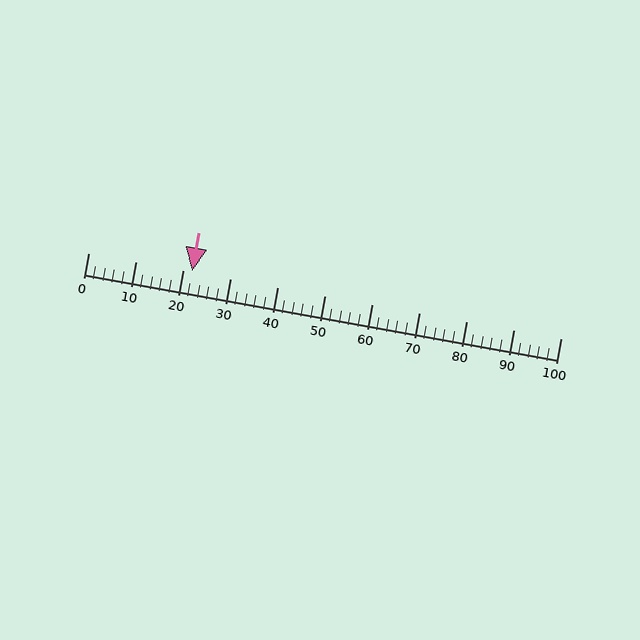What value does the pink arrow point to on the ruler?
The pink arrow points to approximately 22.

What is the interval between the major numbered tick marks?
The major tick marks are spaced 10 units apart.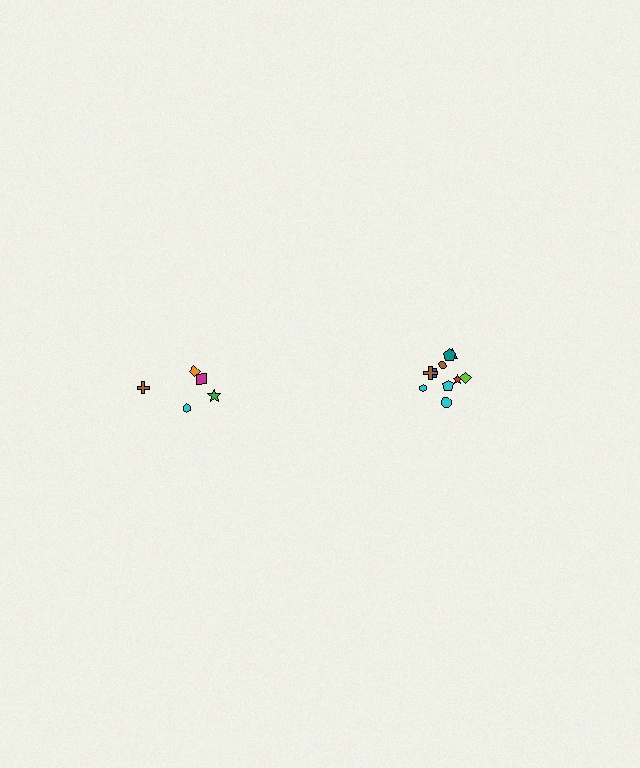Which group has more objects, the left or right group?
The right group.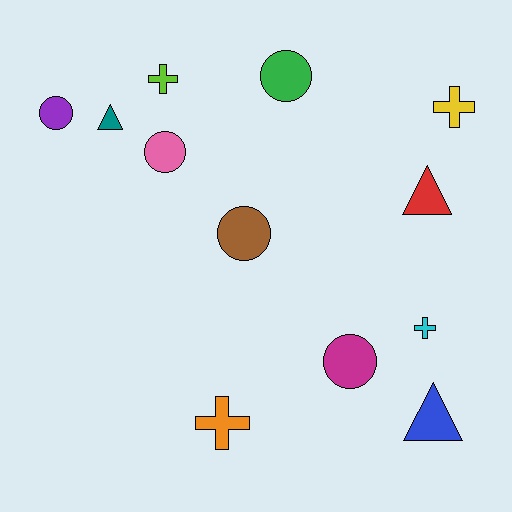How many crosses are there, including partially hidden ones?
There are 4 crosses.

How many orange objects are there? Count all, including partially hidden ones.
There is 1 orange object.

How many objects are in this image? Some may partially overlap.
There are 12 objects.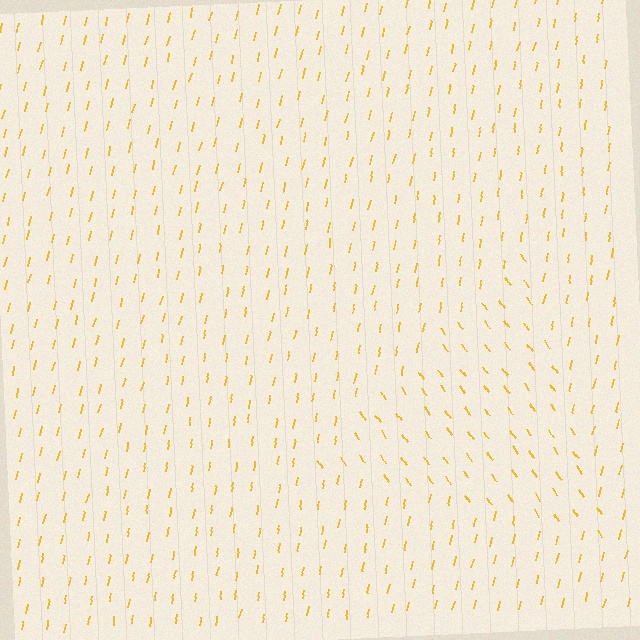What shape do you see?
I see a triangle.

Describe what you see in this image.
The image is filled with small yellow line segments. A triangle region in the image has lines oriented differently from the surrounding lines, creating a visible texture boundary.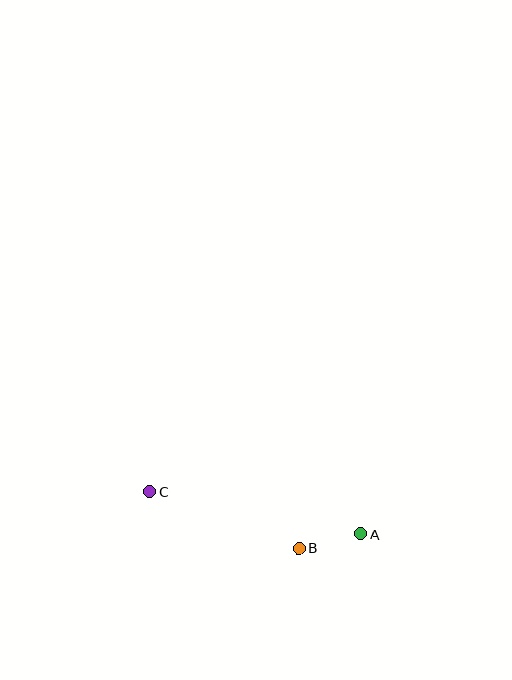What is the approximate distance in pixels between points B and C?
The distance between B and C is approximately 160 pixels.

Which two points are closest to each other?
Points A and B are closest to each other.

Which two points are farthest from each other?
Points A and C are farthest from each other.